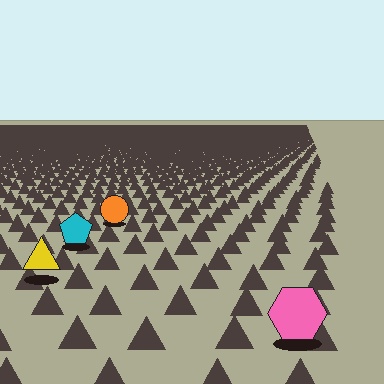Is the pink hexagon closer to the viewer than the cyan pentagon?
Yes. The pink hexagon is closer — you can tell from the texture gradient: the ground texture is coarser near it.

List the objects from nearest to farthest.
From nearest to farthest: the pink hexagon, the yellow triangle, the cyan pentagon, the orange circle.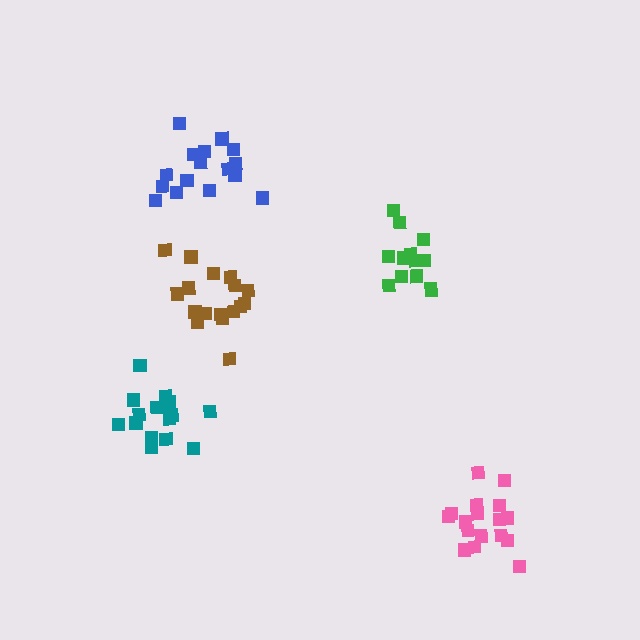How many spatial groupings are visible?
There are 5 spatial groupings.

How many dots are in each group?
Group 1: 17 dots, Group 2: 17 dots, Group 3: 17 dots, Group 4: 17 dots, Group 5: 13 dots (81 total).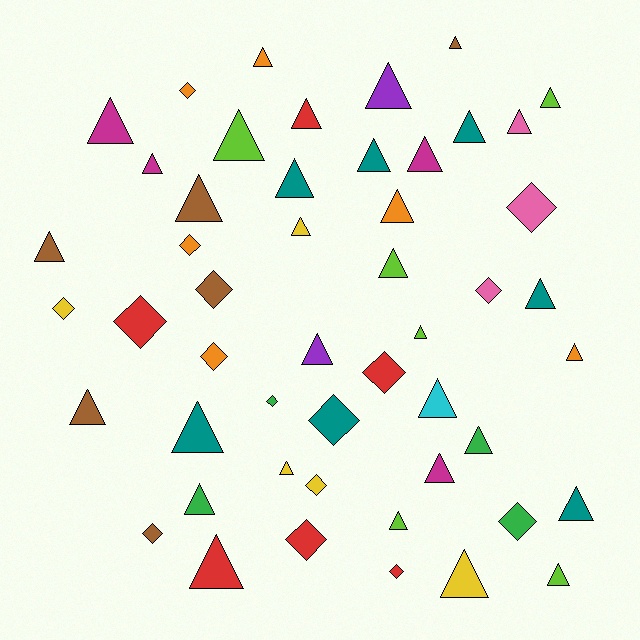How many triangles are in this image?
There are 34 triangles.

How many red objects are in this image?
There are 6 red objects.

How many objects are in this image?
There are 50 objects.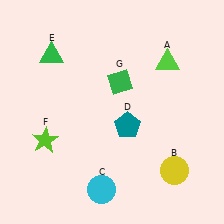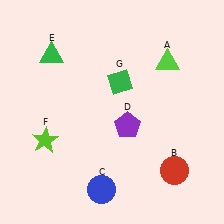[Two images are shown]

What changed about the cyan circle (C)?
In Image 1, C is cyan. In Image 2, it changed to blue.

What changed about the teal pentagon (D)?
In Image 1, D is teal. In Image 2, it changed to purple.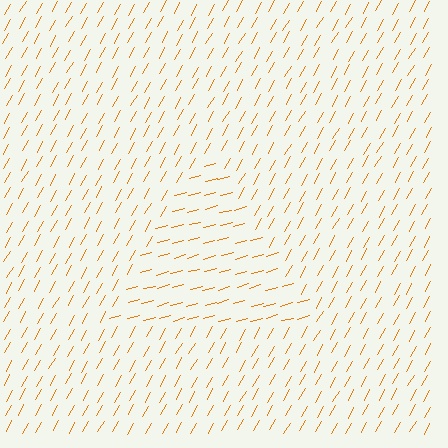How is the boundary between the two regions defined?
The boundary is defined purely by a change in line orientation (approximately 45 degrees difference). All lines are the same color and thickness.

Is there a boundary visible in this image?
Yes, there is a texture boundary formed by a change in line orientation.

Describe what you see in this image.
The image is filled with small orange line segments. A triangle region in the image has lines oriented differently from the surrounding lines, creating a visible texture boundary.